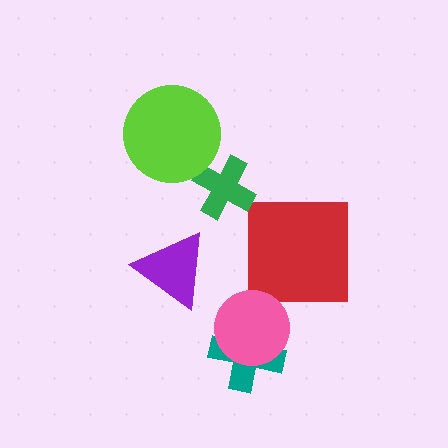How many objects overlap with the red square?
0 objects overlap with the red square.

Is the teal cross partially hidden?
Yes, it is partially covered by another shape.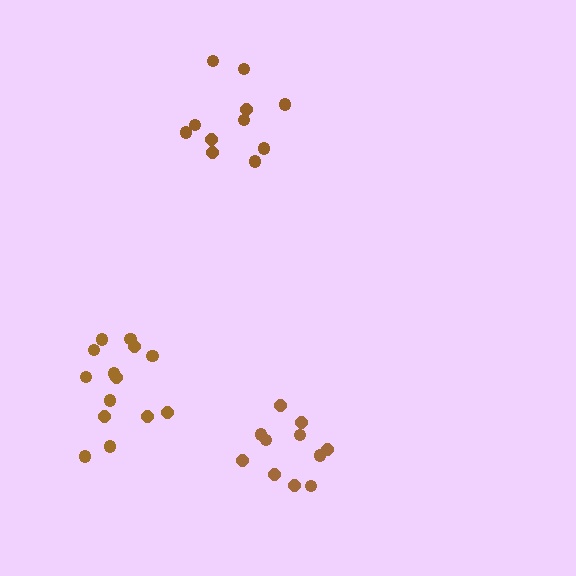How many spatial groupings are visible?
There are 3 spatial groupings.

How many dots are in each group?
Group 1: 11 dots, Group 2: 14 dots, Group 3: 11 dots (36 total).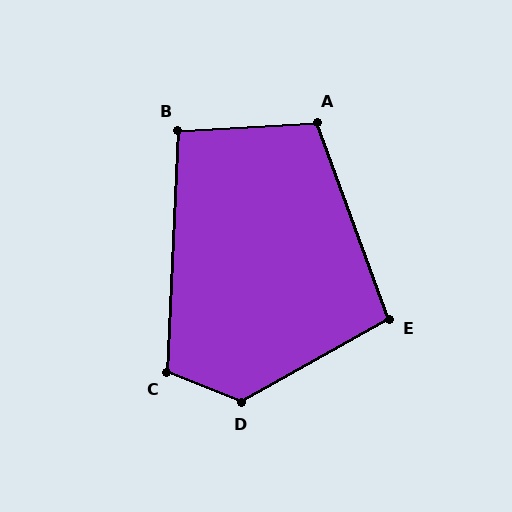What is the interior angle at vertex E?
Approximately 100 degrees (obtuse).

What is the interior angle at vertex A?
Approximately 106 degrees (obtuse).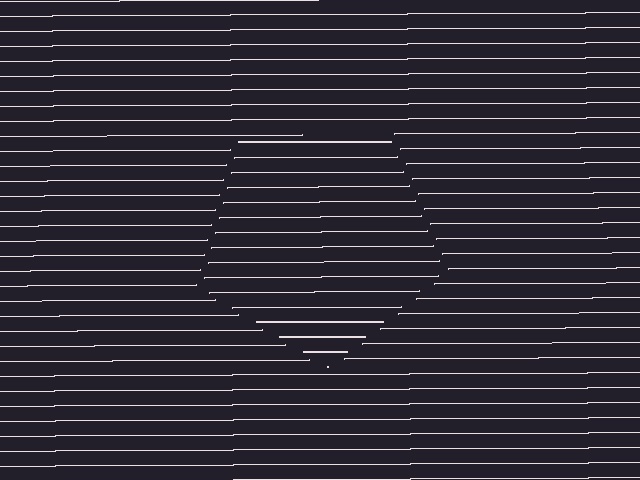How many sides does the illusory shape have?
5 sides — the line-ends trace a pentagon.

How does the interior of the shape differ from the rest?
The interior of the shape contains the same grating, shifted by half a period — the contour is defined by the phase discontinuity where line-ends from the inner and outer gratings abut.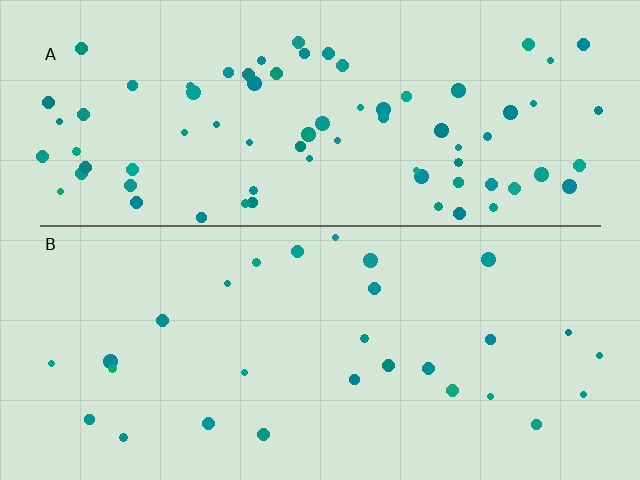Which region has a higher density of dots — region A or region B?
A (the top).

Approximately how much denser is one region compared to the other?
Approximately 2.6× — region A over region B.